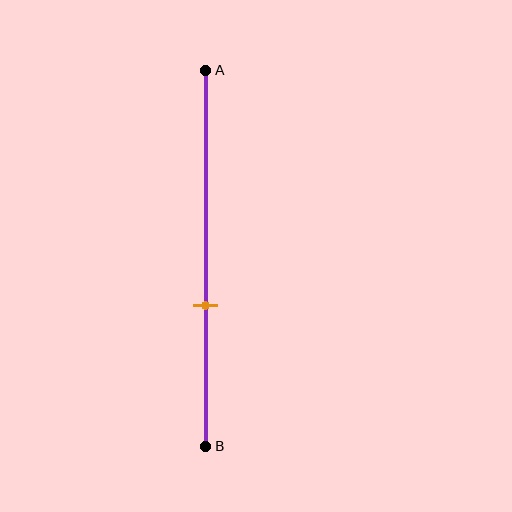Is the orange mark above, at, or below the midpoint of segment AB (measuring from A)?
The orange mark is below the midpoint of segment AB.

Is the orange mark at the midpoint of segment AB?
No, the mark is at about 65% from A, not at the 50% midpoint.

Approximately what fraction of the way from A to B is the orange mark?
The orange mark is approximately 65% of the way from A to B.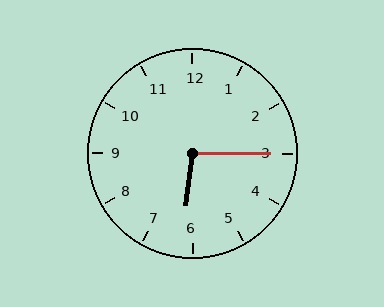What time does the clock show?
6:15.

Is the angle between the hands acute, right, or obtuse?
It is obtuse.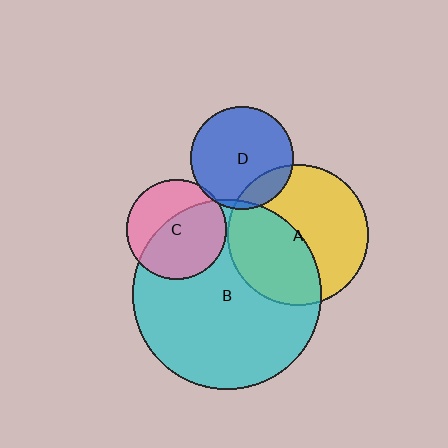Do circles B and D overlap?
Yes.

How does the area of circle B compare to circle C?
Approximately 3.6 times.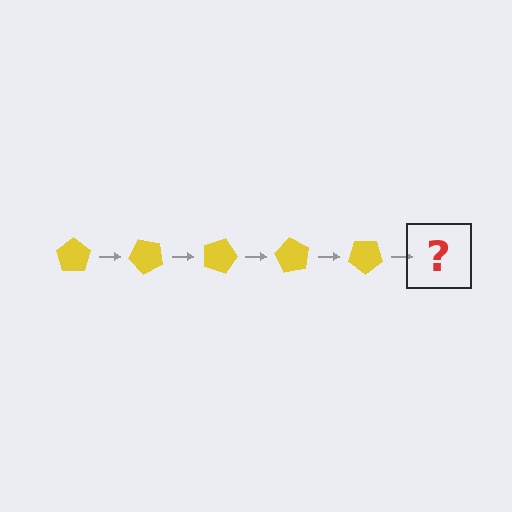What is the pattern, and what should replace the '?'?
The pattern is that the pentagon rotates 45 degrees each step. The '?' should be a yellow pentagon rotated 225 degrees.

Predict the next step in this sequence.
The next step is a yellow pentagon rotated 225 degrees.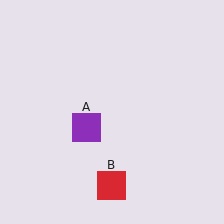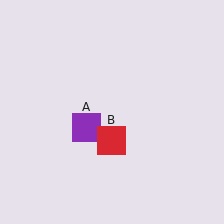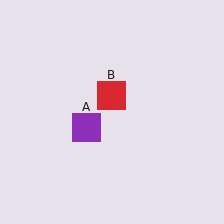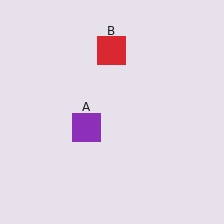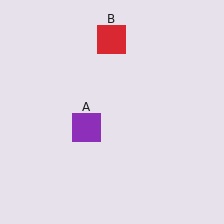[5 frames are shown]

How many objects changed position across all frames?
1 object changed position: red square (object B).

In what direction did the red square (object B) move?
The red square (object B) moved up.